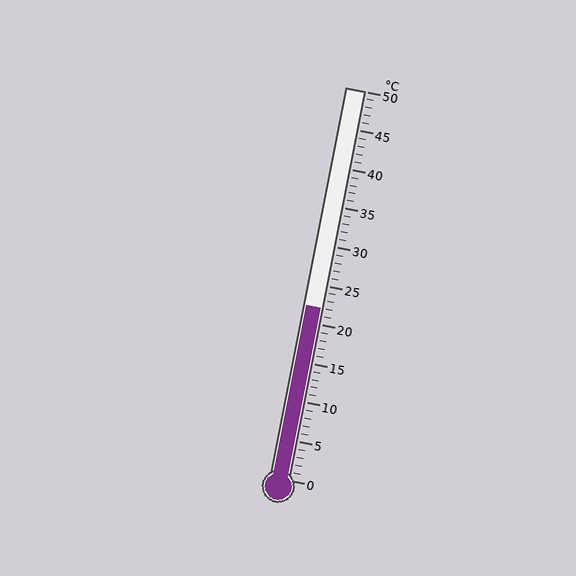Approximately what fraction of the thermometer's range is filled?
The thermometer is filled to approximately 45% of its range.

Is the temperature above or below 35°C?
The temperature is below 35°C.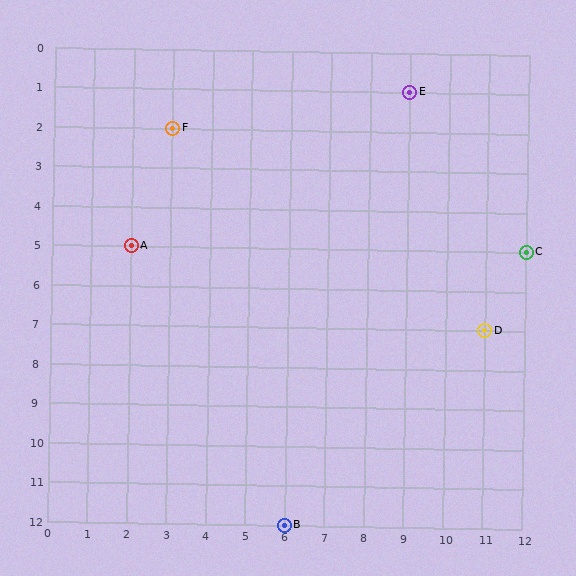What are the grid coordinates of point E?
Point E is at grid coordinates (9, 1).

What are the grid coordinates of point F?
Point F is at grid coordinates (3, 2).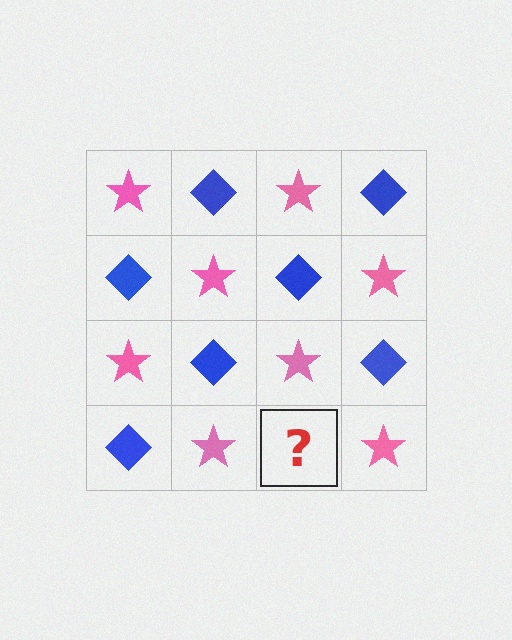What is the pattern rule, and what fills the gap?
The rule is that it alternates pink star and blue diamond in a checkerboard pattern. The gap should be filled with a blue diamond.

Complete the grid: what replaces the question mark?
The question mark should be replaced with a blue diamond.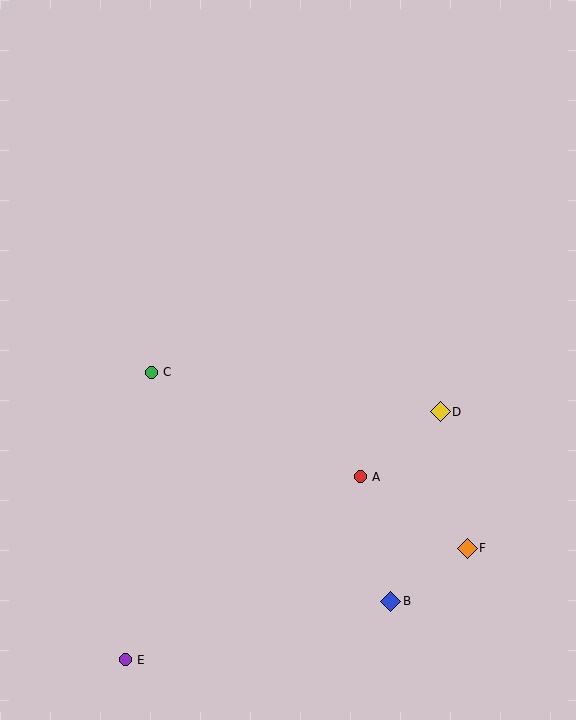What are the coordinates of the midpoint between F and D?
The midpoint between F and D is at (454, 480).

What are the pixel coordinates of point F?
Point F is at (467, 548).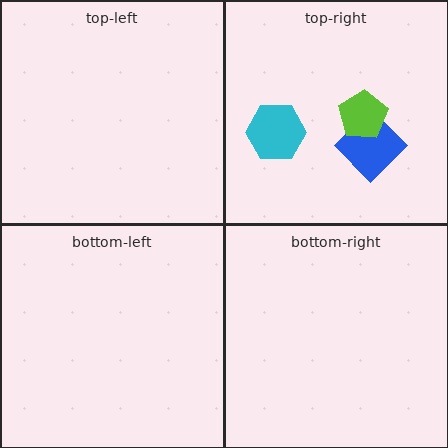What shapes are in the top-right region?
The blue diamond, the cyan hexagon, the lime pentagon.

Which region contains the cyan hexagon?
The top-right region.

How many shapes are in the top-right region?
3.